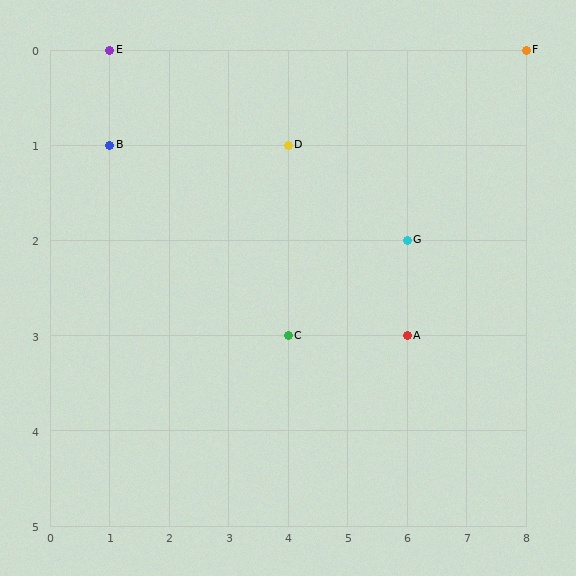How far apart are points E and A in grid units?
Points E and A are 5 columns and 3 rows apart (about 5.8 grid units diagonally).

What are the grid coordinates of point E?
Point E is at grid coordinates (1, 0).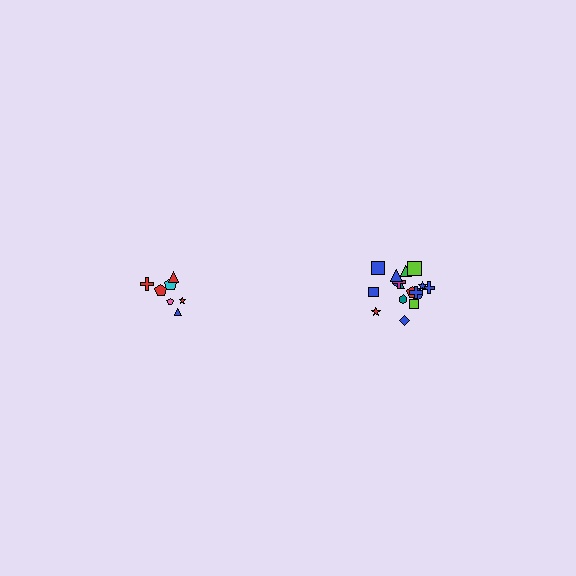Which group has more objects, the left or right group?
The right group.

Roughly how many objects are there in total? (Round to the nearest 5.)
Roughly 25 objects in total.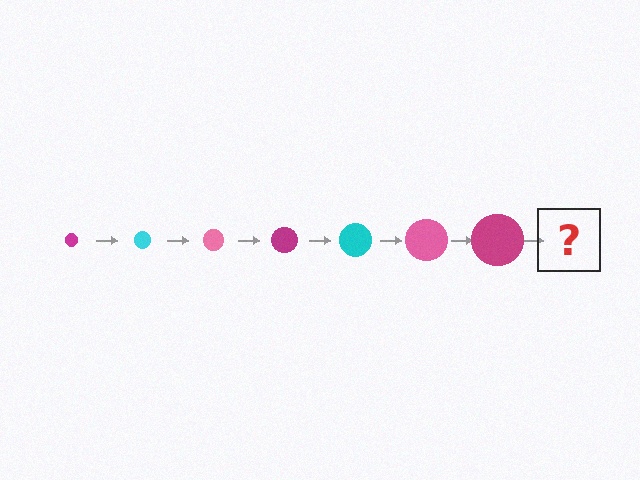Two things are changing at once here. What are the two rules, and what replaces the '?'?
The two rules are that the circle grows larger each step and the color cycles through magenta, cyan, and pink. The '?' should be a cyan circle, larger than the previous one.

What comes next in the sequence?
The next element should be a cyan circle, larger than the previous one.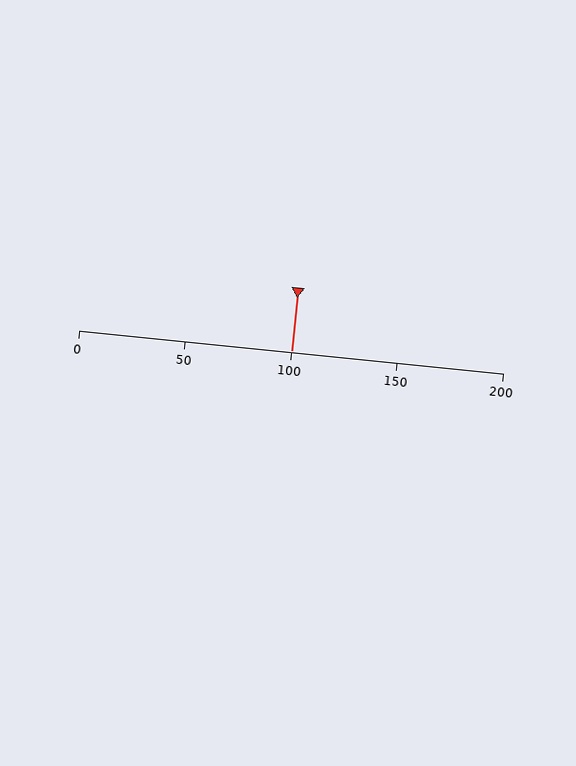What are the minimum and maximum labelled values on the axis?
The axis runs from 0 to 200.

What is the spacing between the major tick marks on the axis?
The major ticks are spaced 50 apart.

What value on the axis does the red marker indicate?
The marker indicates approximately 100.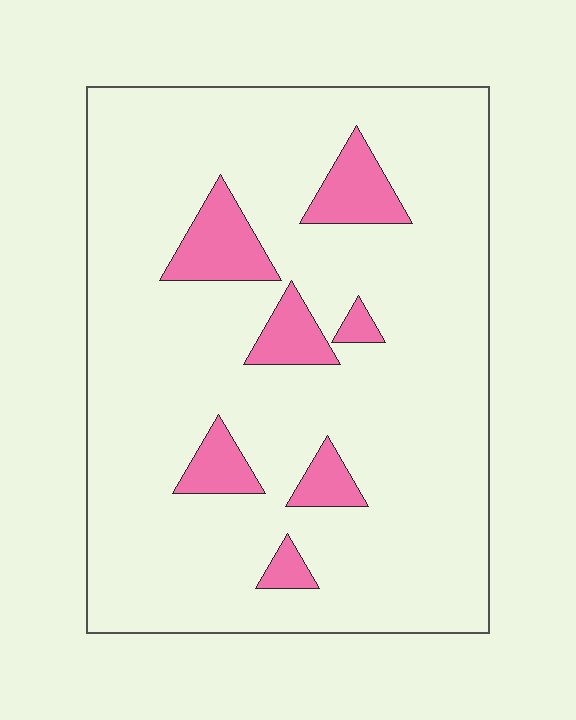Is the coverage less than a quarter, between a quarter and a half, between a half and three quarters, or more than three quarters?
Less than a quarter.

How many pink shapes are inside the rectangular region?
7.